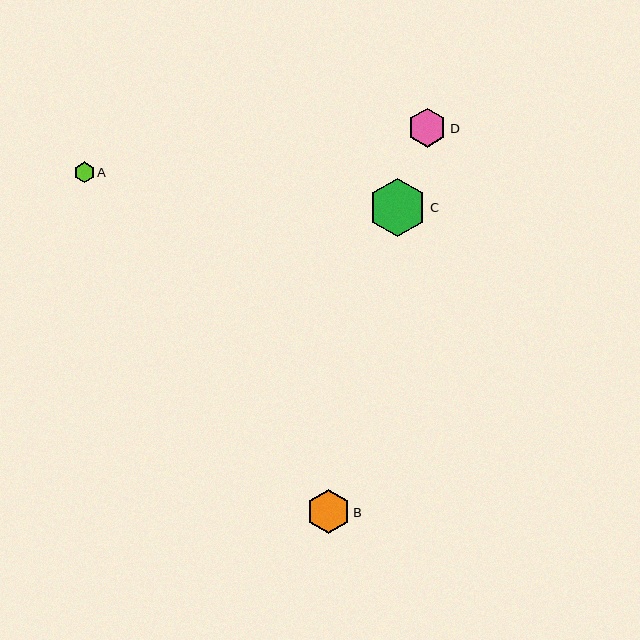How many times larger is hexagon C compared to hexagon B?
Hexagon C is approximately 1.3 times the size of hexagon B.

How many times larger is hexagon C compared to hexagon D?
Hexagon C is approximately 1.5 times the size of hexagon D.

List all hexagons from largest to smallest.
From largest to smallest: C, B, D, A.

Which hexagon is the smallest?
Hexagon A is the smallest with a size of approximately 21 pixels.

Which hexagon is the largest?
Hexagon C is the largest with a size of approximately 59 pixels.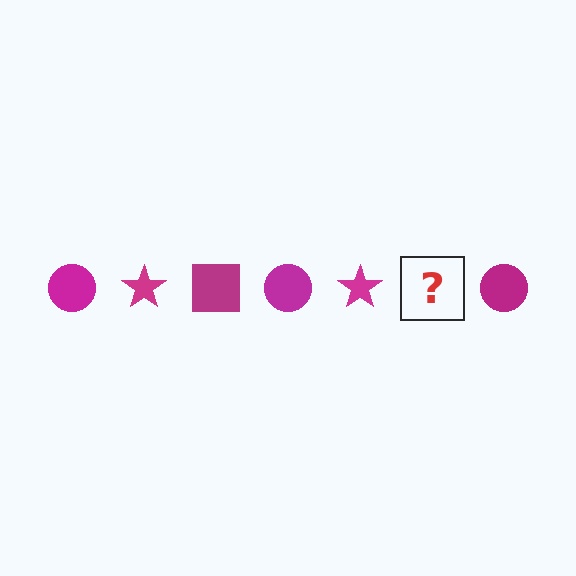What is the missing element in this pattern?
The missing element is a magenta square.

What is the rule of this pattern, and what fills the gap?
The rule is that the pattern cycles through circle, star, square shapes in magenta. The gap should be filled with a magenta square.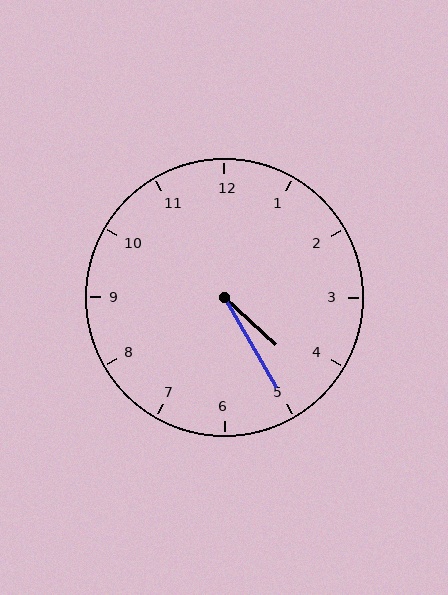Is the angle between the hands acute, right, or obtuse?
It is acute.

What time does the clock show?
4:25.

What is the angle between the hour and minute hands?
Approximately 18 degrees.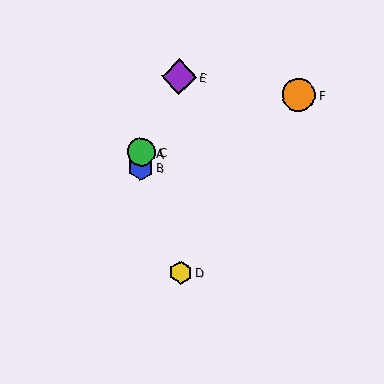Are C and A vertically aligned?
Yes, both are at x≈141.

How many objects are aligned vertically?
3 objects (A, B, C) are aligned vertically.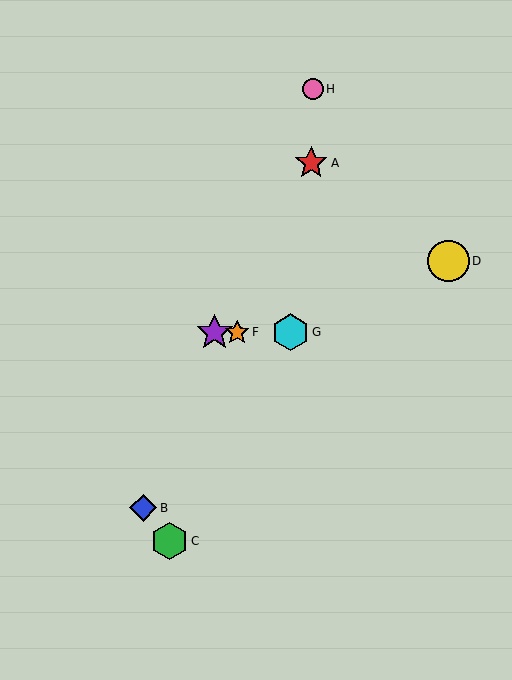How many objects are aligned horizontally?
3 objects (E, F, G) are aligned horizontally.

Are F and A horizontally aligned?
No, F is at y≈332 and A is at y≈163.